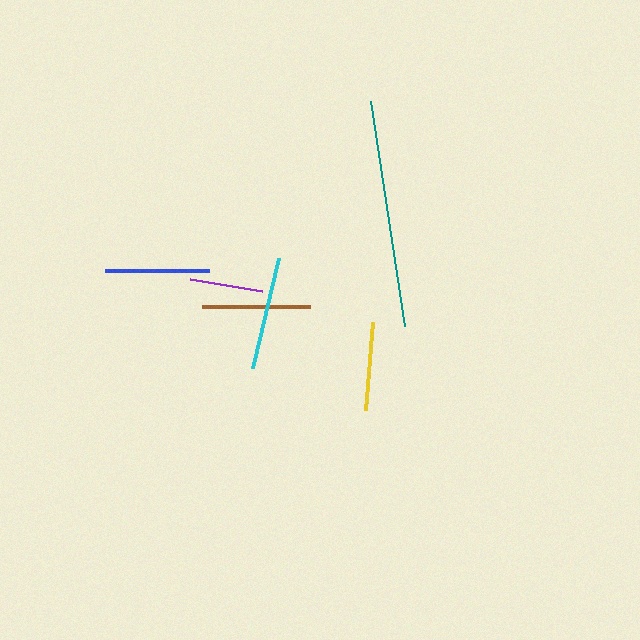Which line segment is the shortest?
The purple line is the shortest at approximately 72 pixels.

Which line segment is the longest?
The teal line is the longest at approximately 228 pixels.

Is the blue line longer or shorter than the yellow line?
The blue line is longer than the yellow line.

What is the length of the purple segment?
The purple segment is approximately 72 pixels long.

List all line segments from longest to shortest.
From longest to shortest: teal, cyan, brown, blue, yellow, purple.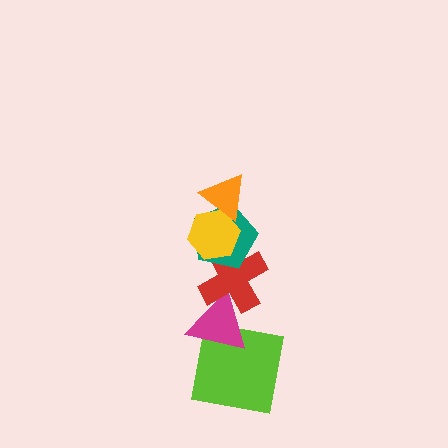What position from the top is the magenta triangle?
The magenta triangle is 5th from the top.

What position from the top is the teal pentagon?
The teal pentagon is 3rd from the top.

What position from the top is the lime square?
The lime square is 6th from the top.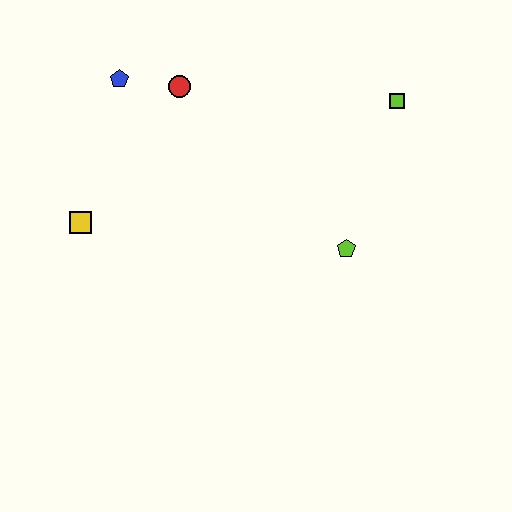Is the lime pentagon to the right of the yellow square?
Yes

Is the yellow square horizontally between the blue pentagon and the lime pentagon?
No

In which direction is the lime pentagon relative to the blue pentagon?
The lime pentagon is to the right of the blue pentagon.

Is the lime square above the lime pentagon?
Yes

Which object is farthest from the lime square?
The yellow square is farthest from the lime square.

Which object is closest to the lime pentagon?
The lime square is closest to the lime pentagon.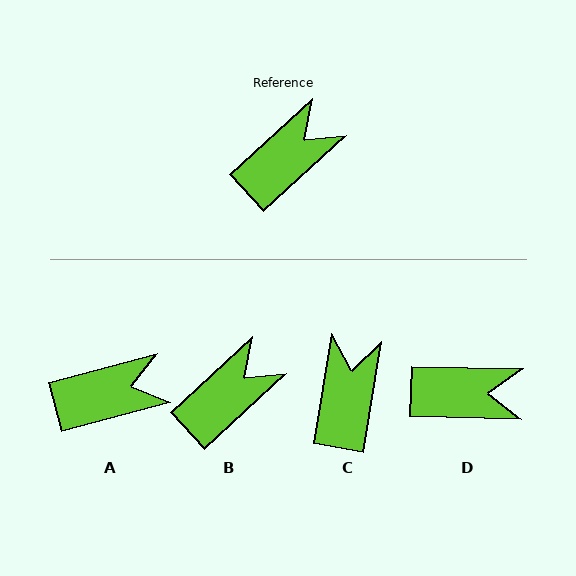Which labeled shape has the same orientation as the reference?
B.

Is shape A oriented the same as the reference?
No, it is off by about 28 degrees.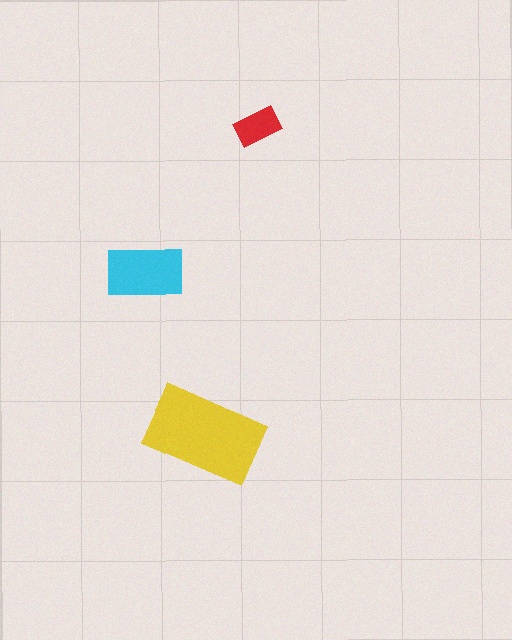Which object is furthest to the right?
The red rectangle is rightmost.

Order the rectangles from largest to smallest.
the yellow one, the cyan one, the red one.